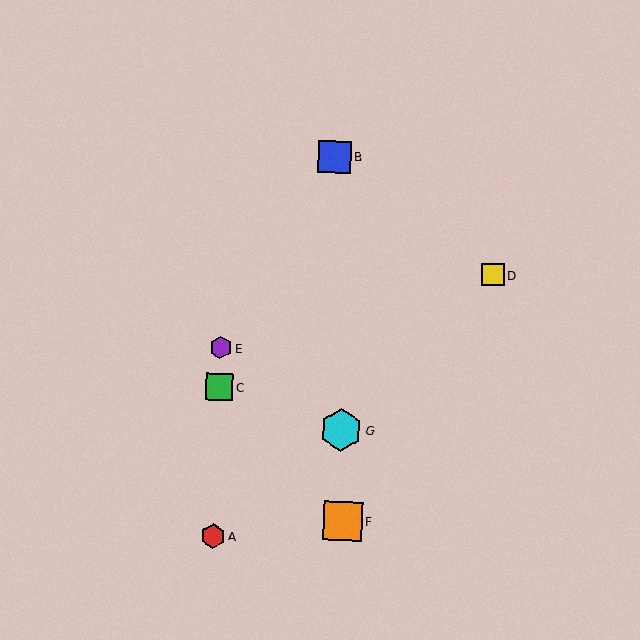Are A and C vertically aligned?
Yes, both are at x≈213.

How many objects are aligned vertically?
3 objects (A, C, E) are aligned vertically.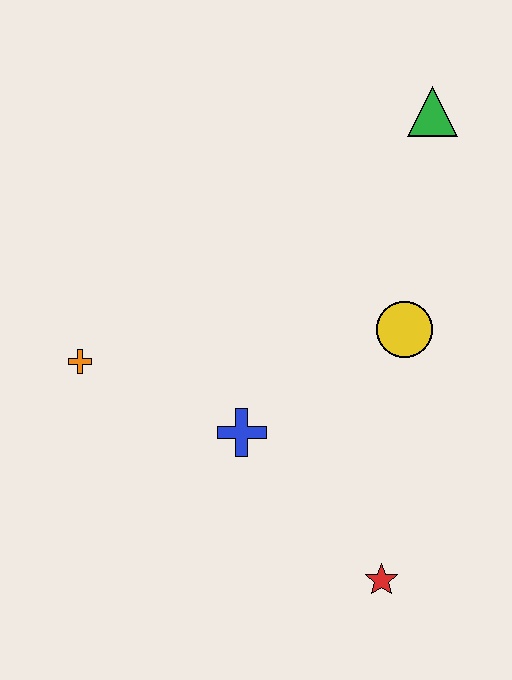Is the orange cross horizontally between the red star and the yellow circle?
No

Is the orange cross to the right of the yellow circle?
No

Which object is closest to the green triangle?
The yellow circle is closest to the green triangle.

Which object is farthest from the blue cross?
The green triangle is farthest from the blue cross.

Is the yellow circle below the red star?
No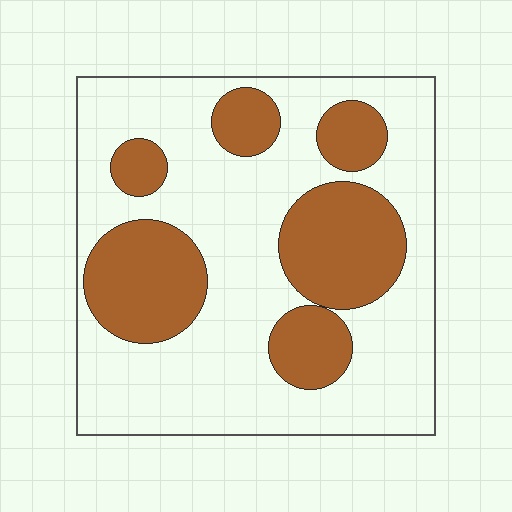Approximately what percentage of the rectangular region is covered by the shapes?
Approximately 30%.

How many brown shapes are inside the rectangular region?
6.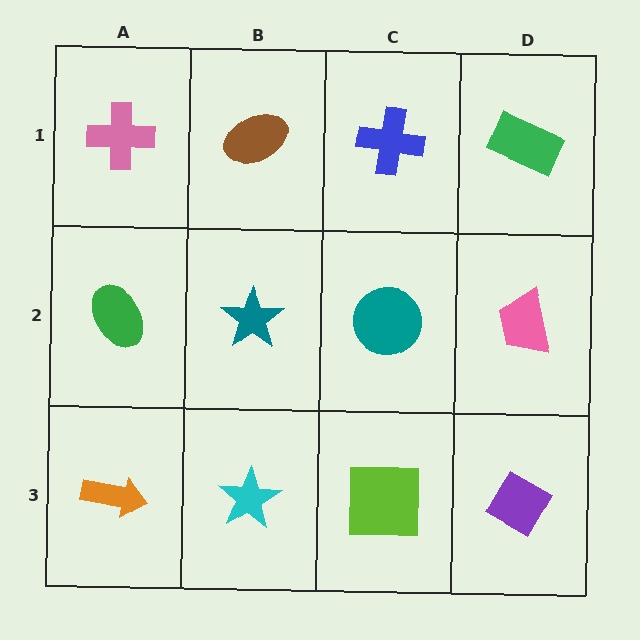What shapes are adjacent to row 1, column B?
A teal star (row 2, column B), a pink cross (row 1, column A), a blue cross (row 1, column C).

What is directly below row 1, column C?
A teal circle.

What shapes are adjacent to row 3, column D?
A pink trapezoid (row 2, column D), a lime square (row 3, column C).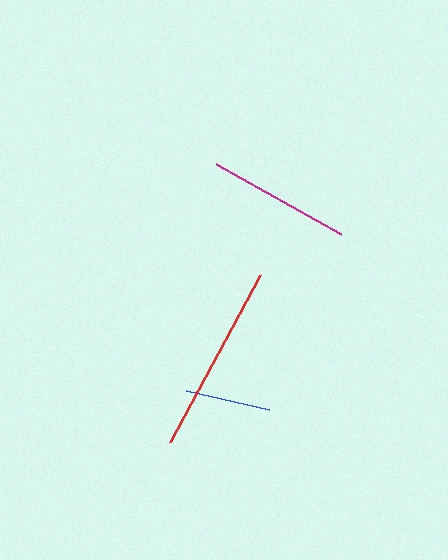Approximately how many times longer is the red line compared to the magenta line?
The red line is approximately 1.3 times the length of the magenta line.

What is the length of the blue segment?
The blue segment is approximately 85 pixels long.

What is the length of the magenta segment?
The magenta segment is approximately 143 pixels long.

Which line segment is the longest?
The red line is the longest at approximately 190 pixels.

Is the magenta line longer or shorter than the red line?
The red line is longer than the magenta line.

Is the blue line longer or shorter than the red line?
The red line is longer than the blue line.